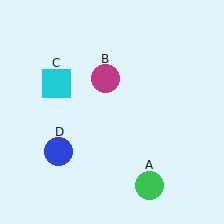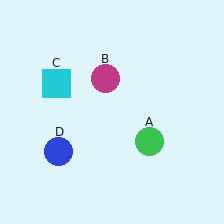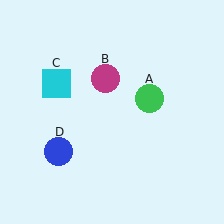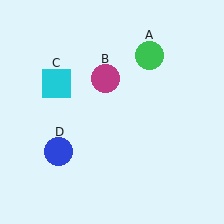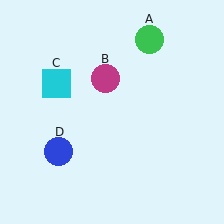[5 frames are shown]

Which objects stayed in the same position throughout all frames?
Magenta circle (object B) and cyan square (object C) and blue circle (object D) remained stationary.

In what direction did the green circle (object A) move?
The green circle (object A) moved up.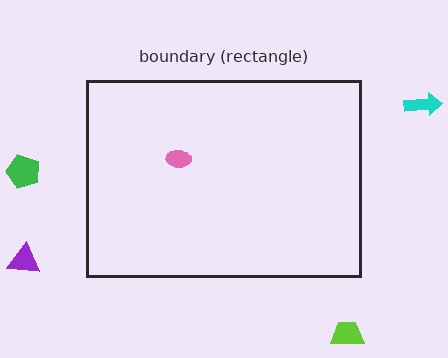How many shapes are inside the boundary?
1 inside, 4 outside.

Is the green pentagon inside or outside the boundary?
Outside.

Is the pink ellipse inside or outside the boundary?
Inside.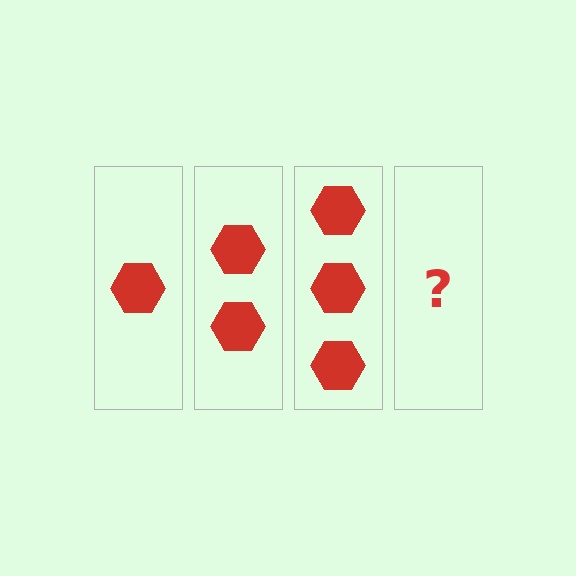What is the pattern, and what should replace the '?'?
The pattern is that each step adds one more hexagon. The '?' should be 4 hexagons.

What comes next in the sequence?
The next element should be 4 hexagons.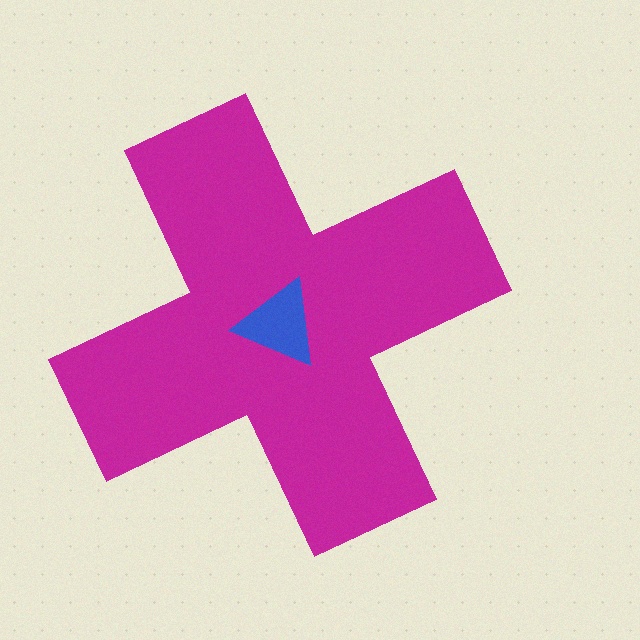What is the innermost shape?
The blue triangle.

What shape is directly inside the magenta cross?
The blue triangle.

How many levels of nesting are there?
2.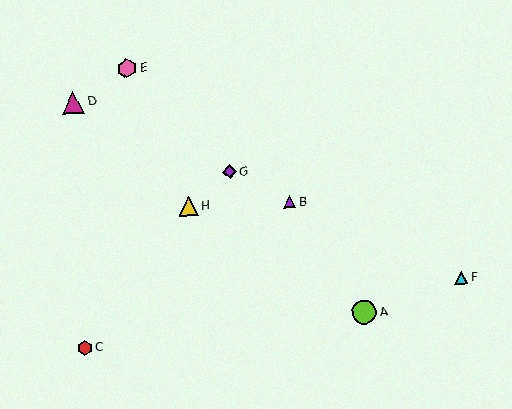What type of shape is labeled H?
Shape H is a yellow triangle.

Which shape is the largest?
The lime circle (labeled A) is the largest.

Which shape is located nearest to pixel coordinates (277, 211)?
The purple triangle (labeled B) at (289, 202) is nearest to that location.